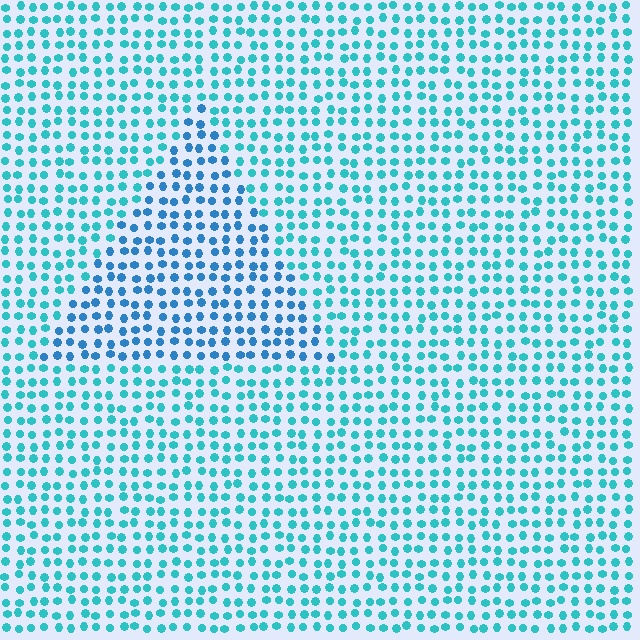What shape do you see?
I see a triangle.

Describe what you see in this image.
The image is filled with small cyan elements in a uniform arrangement. A triangle-shaped region is visible where the elements are tinted to a slightly different hue, forming a subtle color boundary.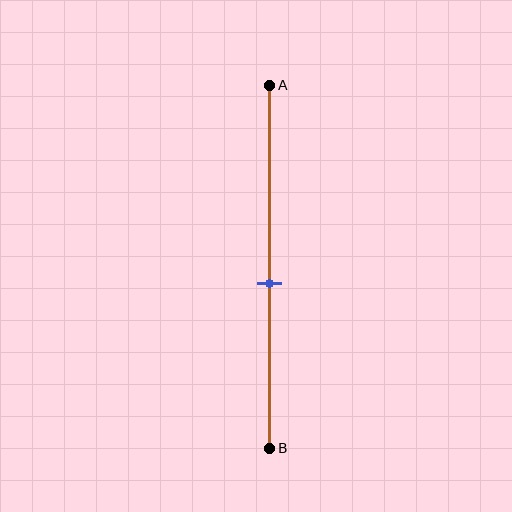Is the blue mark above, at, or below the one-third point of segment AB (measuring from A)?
The blue mark is below the one-third point of segment AB.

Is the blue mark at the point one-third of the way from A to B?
No, the mark is at about 55% from A, not at the 33% one-third point.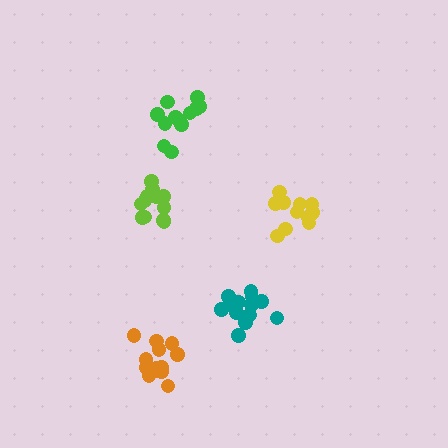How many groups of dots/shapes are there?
There are 5 groups.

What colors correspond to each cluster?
The clusters are colored: green, teal, lime, orange, yellow.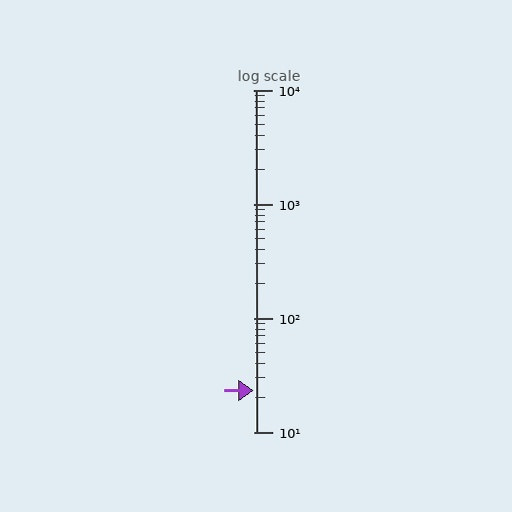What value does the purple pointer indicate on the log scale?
The pointer indicates approximately 23.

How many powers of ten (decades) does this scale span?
The scale spans 3 decades, from 10 to 10000.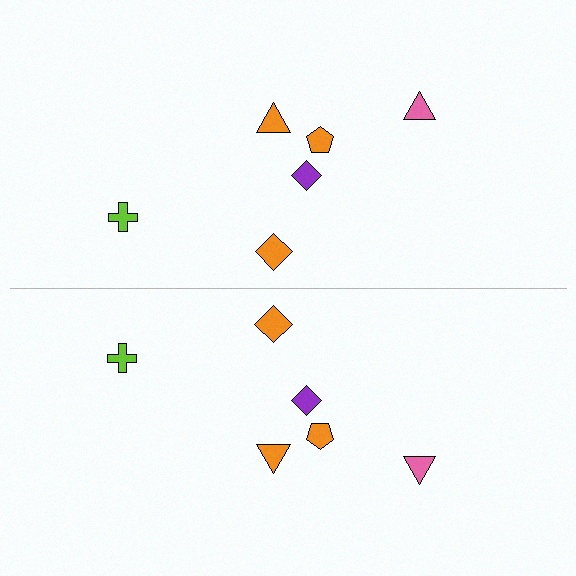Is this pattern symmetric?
Yes, this pattern has bilateral (reflection) symmetry.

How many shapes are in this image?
There are 12 shapes in this image.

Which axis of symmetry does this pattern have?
The pattern has a horizontal axis of symmetry running through the center of the image.